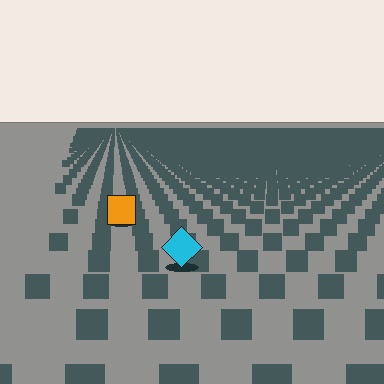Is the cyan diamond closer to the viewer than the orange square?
Yes. The cyan diamond is closer — you can tell from the texture gradient: the ground texture is coarser near it.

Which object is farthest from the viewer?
The orange square is farthest from the viewer. It appears smaller and the ground texture around it is denser.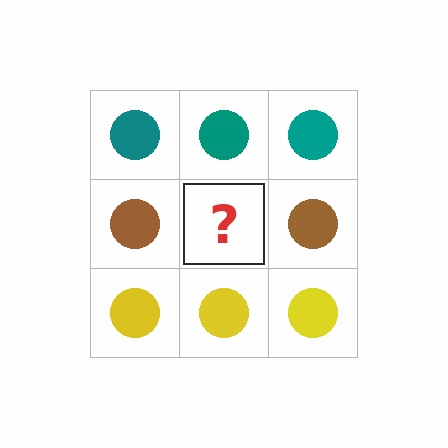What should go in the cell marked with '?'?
The missing cell should contain a brown circle.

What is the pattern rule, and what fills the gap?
The rule is that each row has a consistent color. The gap should be filled with a brown circle.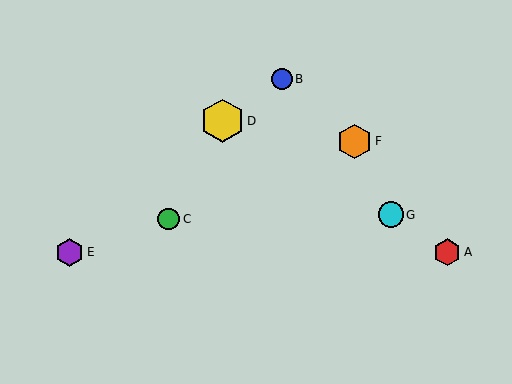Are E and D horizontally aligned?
No, E is at y≈252 and D is at y≈121.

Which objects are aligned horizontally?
Objects A, E are aligned horizontally.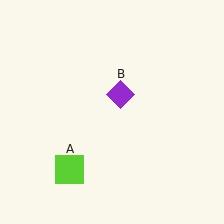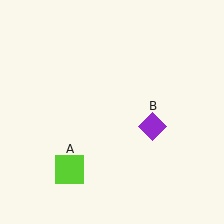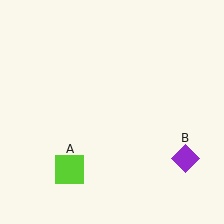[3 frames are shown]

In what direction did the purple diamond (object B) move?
The purple diamond (object B) moved down and to the right.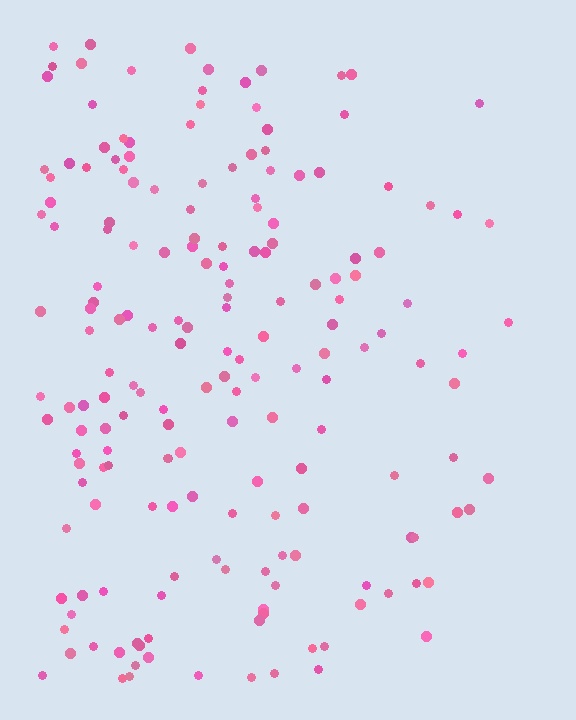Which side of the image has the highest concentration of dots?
The left.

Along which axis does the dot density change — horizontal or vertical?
Horizontal.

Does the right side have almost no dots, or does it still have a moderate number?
Still a moderate number, just noticeably fewer than the left.